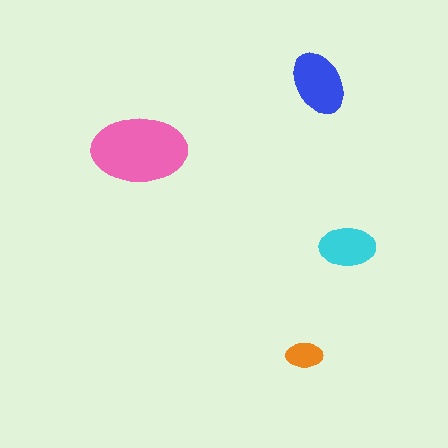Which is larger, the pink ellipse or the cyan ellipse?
The pink one.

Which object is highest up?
The blue ellipse is topmost.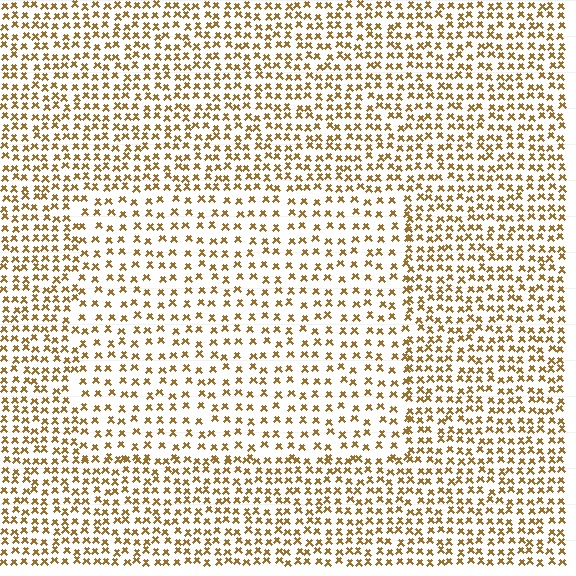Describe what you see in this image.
The image contains small brown elements arranged at two different densities. A rectangle-shaped region is visible where the elements are less densely packed than the surrounding area.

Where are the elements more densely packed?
The elements are more densely packed outside the rectangle boundary.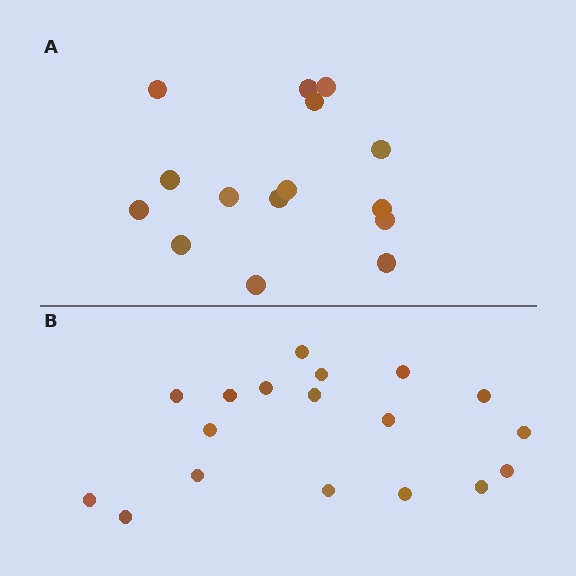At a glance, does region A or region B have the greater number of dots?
Region B (the bottom region) has more dots.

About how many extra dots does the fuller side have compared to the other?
Region B has just a few more — roughly 2 or 3 more dots than region A.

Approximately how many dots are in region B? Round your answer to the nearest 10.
About 20 dots. (The exact count is 18, which rounds to 20.)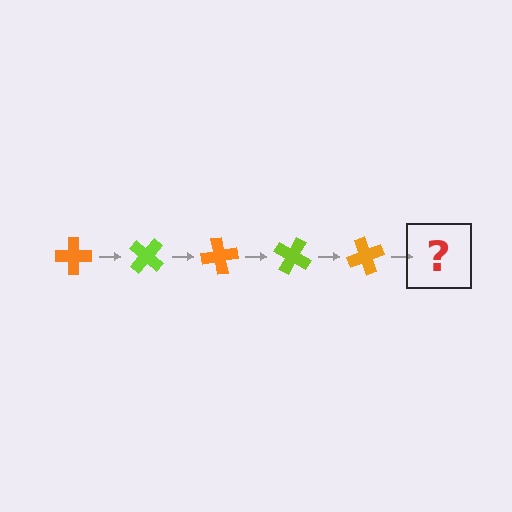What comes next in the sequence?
The next element should be a lime cross, rotated 200 degrees from the start.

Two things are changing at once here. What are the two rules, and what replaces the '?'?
The two rules are that it rotates 40 degrees each step and the color cycles through orange and lime. The '?' should be a lime cross, rotated 200 degrees from the start.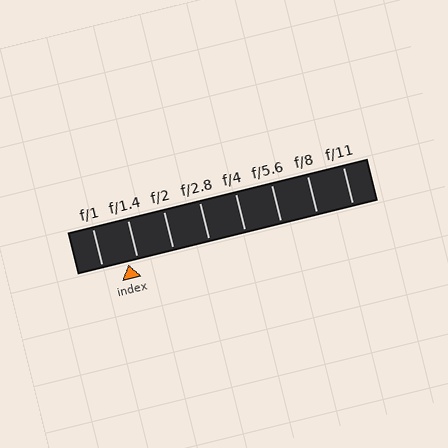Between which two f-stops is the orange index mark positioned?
The index mark is between f/1 and f/1.4.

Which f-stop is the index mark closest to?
The index mark is closest to f/1.4.